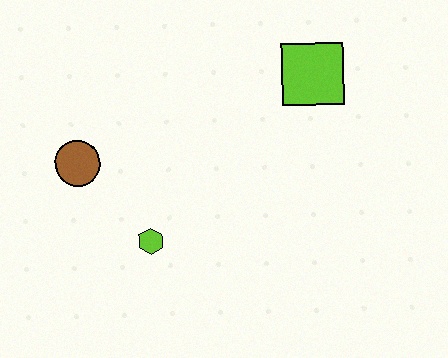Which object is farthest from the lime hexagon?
The lime square is farthest from the lime hexagon.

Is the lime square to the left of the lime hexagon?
No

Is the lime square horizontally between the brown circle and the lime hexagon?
No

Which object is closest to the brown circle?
The lime hexagon is closest to the brown circle.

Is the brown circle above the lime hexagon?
Yes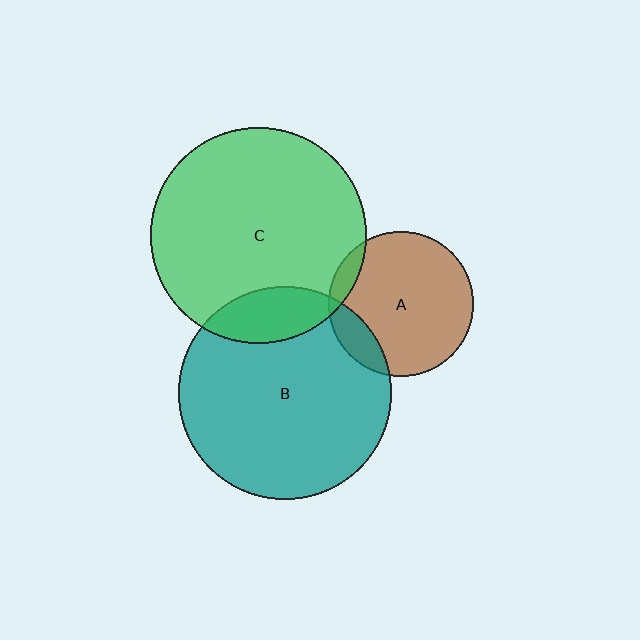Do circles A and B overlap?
Yes.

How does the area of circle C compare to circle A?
Approximately 2.2 times.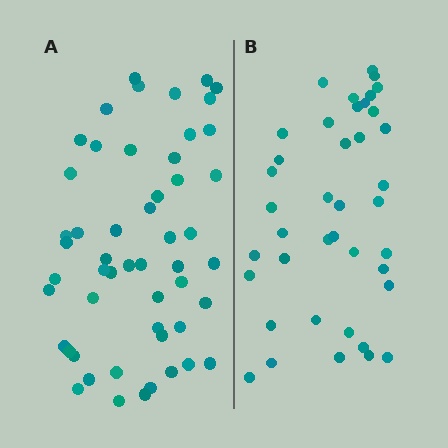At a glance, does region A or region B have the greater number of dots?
Region A (the left region) has more dots.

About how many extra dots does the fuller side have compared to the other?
Region A has roughly 12 or so more dots than region B.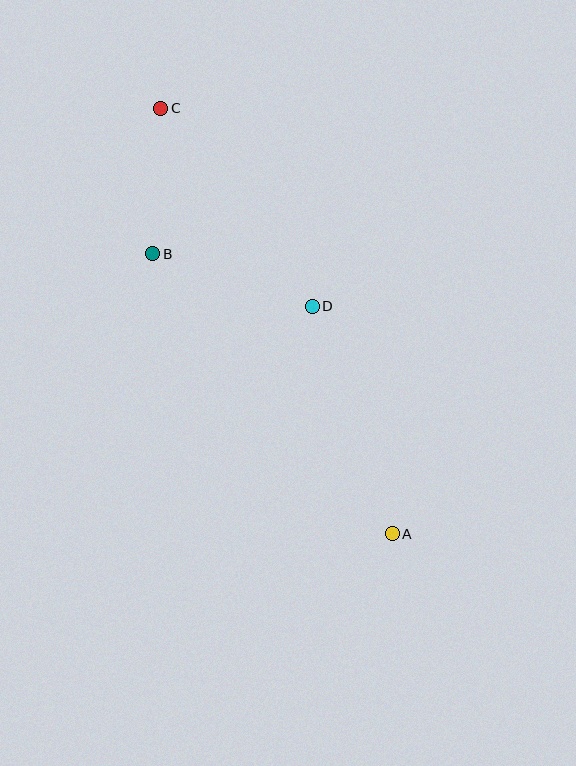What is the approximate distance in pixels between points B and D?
The distance between B and D is approximately 168 pixels.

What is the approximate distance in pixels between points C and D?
The distance between C and D is approximately 249 pixels.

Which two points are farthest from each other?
Points A and C are farthest from each other.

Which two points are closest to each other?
Points B and C are closest to each other.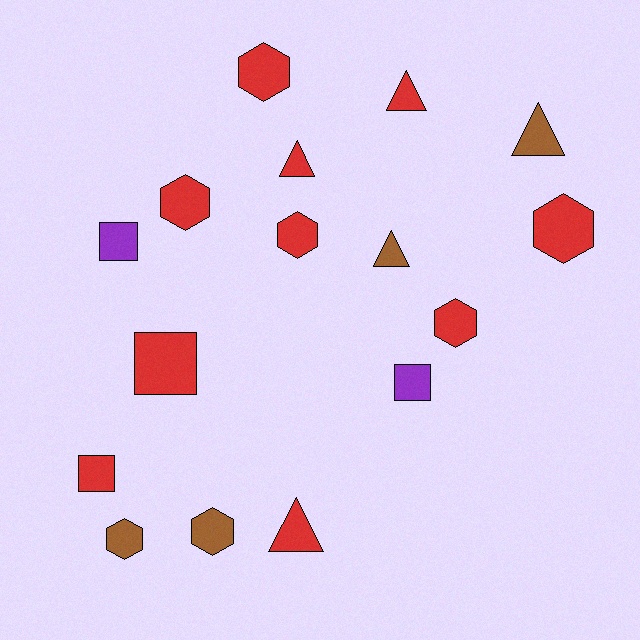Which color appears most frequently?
Red, with 10 objects.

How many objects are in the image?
There are 16 objects.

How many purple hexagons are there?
There are no purple hexagons.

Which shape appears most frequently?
Hexagon, with 7 objects.